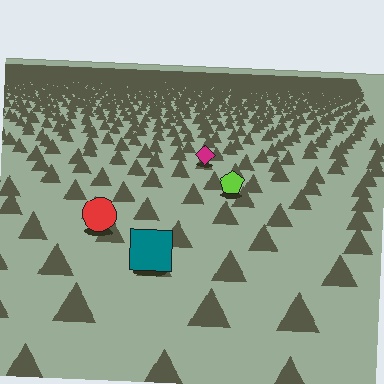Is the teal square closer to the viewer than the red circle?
Yes. The teal square is closer — you can tell from the texture gradient: the ground texture is coarser near it.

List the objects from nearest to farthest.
From nearest to farthest: the teal square, the red circle, the lime pentagon, the magenta diamond.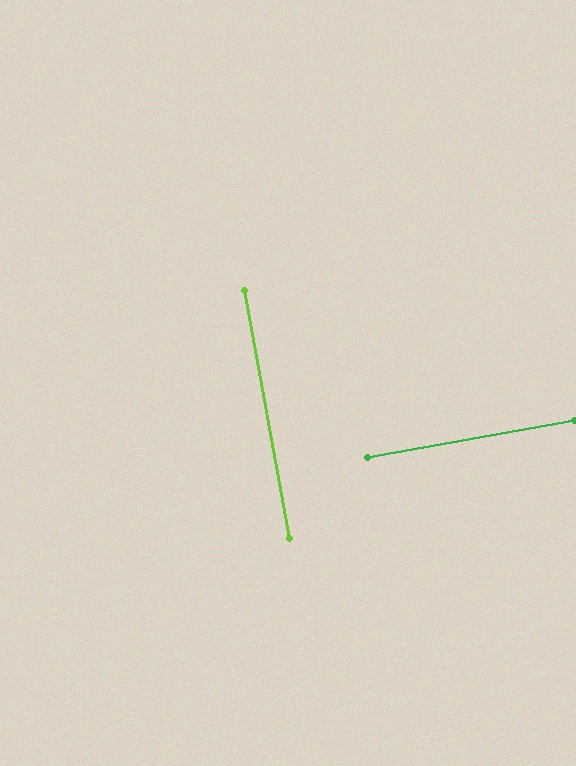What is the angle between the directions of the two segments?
Approximately 90 degrees.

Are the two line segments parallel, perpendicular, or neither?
Perpendicular — they meet at approximately 90°.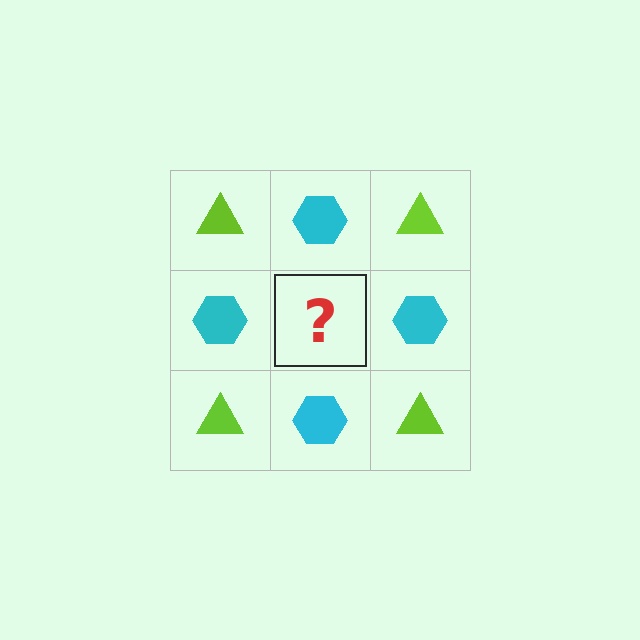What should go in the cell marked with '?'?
The missing cell should contain a lime triangle.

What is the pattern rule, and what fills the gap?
The rule is that it alternates lime triangle and cyan hexagon in a checkerboard pattern. The gap should be filled with a lime triangle.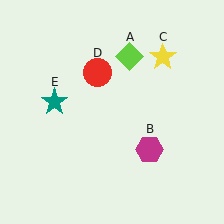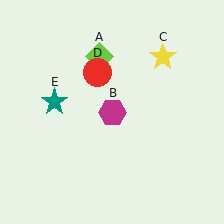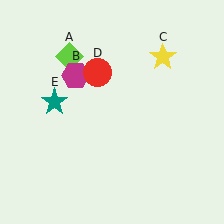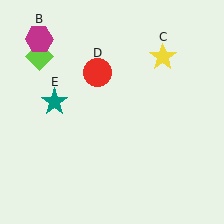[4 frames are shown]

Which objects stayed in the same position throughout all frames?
Yellow star (object C) and red circle (object D) and teal star (object E) remained stationary.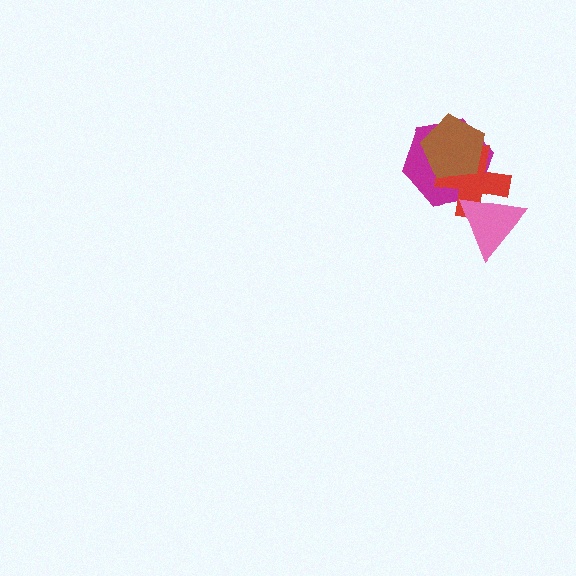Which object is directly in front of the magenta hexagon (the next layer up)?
The red cross is directly in front of the magenta hexagon.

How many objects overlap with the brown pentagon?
2 objects overlap with the brown pentagon.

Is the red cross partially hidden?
Yes, it is partially covered by another shape.